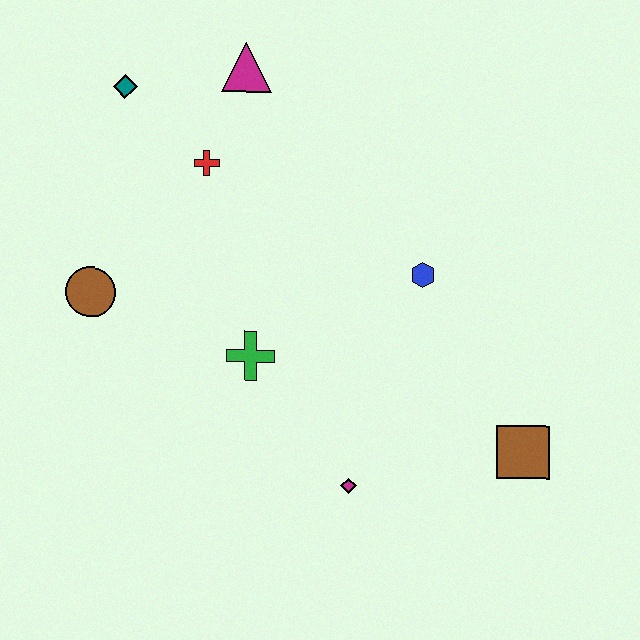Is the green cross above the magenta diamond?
Yes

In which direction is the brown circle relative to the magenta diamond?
The brown circle is to the left of the magenta diamond.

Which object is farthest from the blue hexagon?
The teal diamond is farthest from the blue hexagon.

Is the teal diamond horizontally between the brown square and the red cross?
No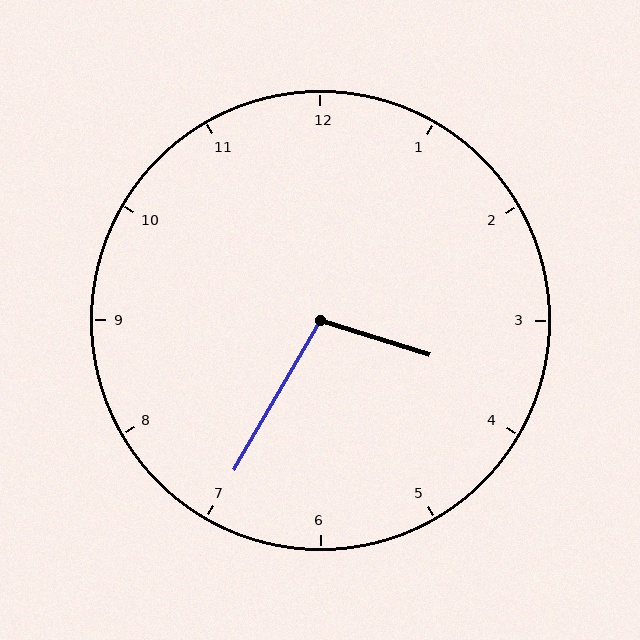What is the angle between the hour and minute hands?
Approximately 102 degrees.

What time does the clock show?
3:35.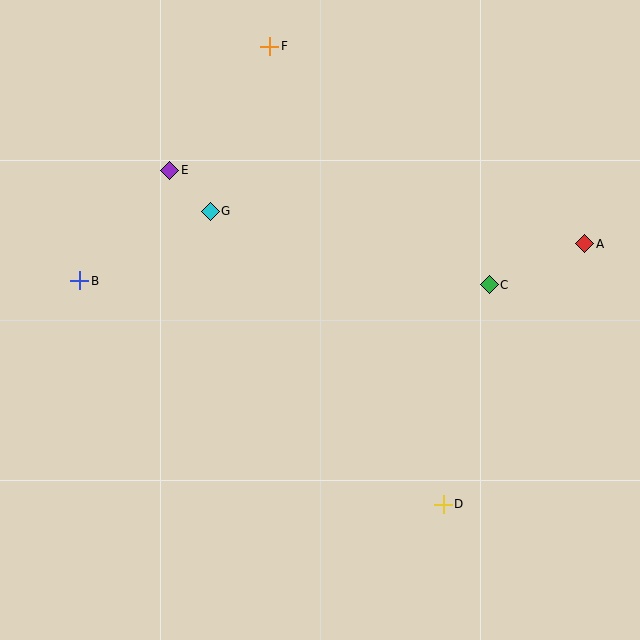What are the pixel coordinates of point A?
Point A is at (585, 244).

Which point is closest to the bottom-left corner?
Point B is closest to the bottom-left corner.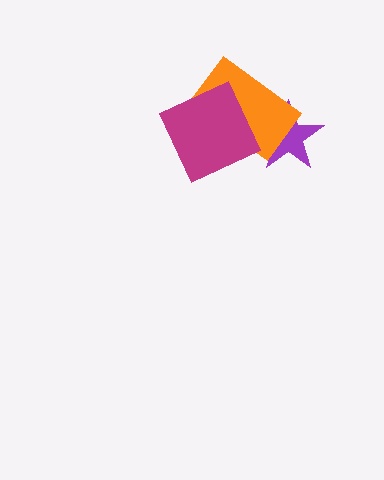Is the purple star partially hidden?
Yes, it is partially covered by another shape.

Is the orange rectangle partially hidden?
Yes, it is partially covered by another shape.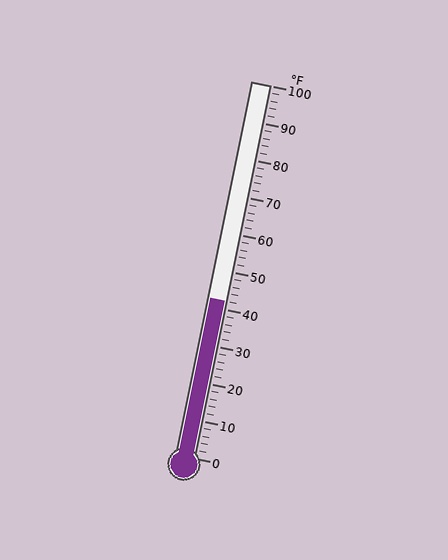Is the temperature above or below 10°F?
The temperature is above 10°F.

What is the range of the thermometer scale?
The thermometer scale ranges from 0°F to 100°F.